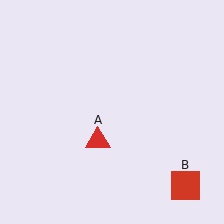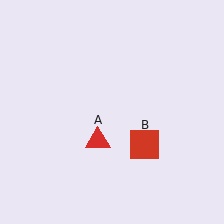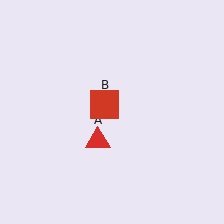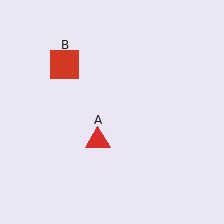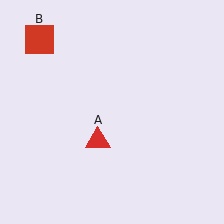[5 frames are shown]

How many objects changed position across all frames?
1 object changed position: red square (object B).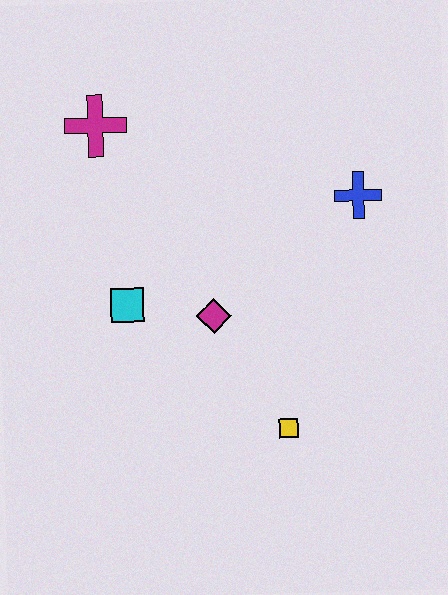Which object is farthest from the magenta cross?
The yellow square is farthest from the magenta cross.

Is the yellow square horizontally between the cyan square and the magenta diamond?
No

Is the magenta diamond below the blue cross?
Yes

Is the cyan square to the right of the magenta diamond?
No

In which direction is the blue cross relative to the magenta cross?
The blue cross is to the right of the magenta cross.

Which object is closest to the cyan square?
The magenta diamond is closest to the cyan square.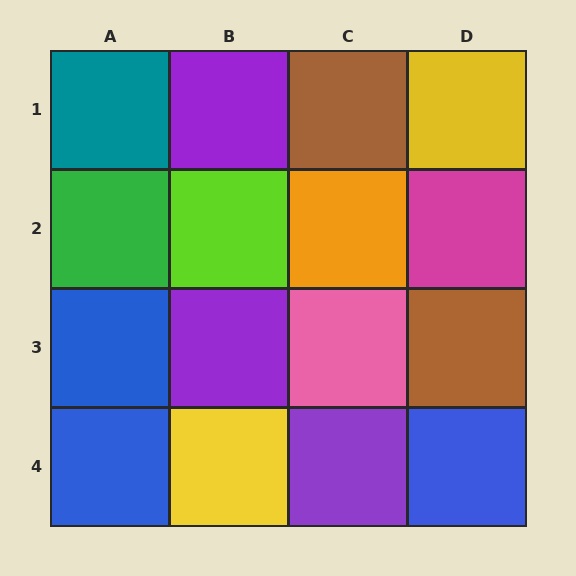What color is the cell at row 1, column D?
Yellow.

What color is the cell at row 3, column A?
Blue.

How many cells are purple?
3 cells are purple.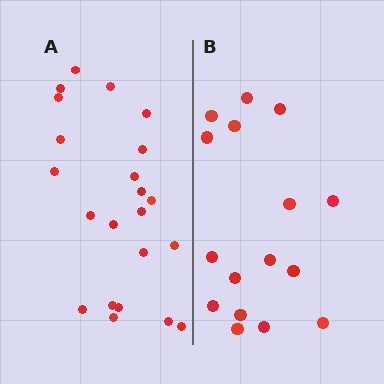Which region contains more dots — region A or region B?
Region A (the left region) has more dots.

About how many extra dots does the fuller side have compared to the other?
Region A has about 6 more dots than region B.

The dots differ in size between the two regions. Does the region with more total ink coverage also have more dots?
No. Region B has more total ink coverage because its dots are larger, but region A actually contains more individual dots. Total area can be misleading — the number of items is what matters here.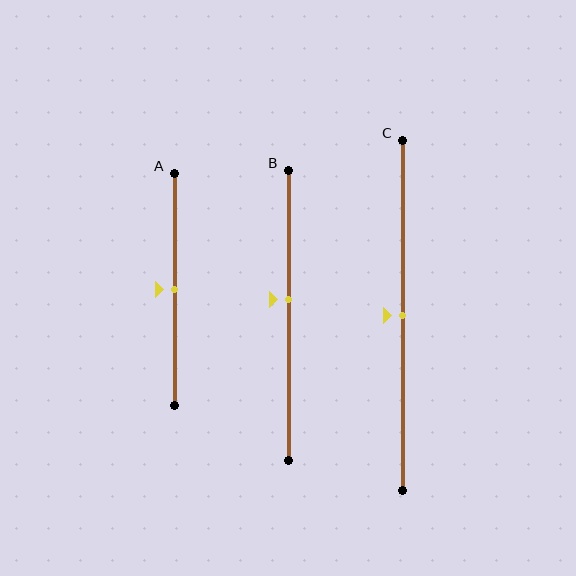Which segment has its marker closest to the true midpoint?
Segment A has its marker closest to the true midpoint.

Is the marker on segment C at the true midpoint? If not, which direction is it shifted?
Yes, the marker on segment C is at the true midpoint.